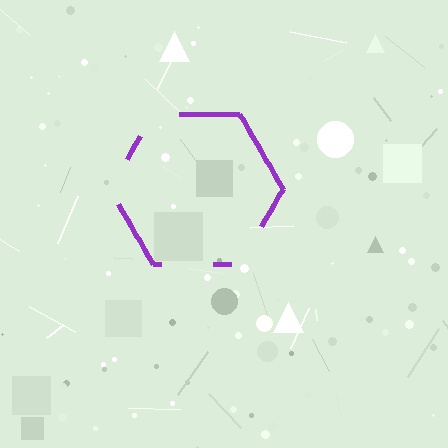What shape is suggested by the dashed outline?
The dashed outline suggests a hexagon.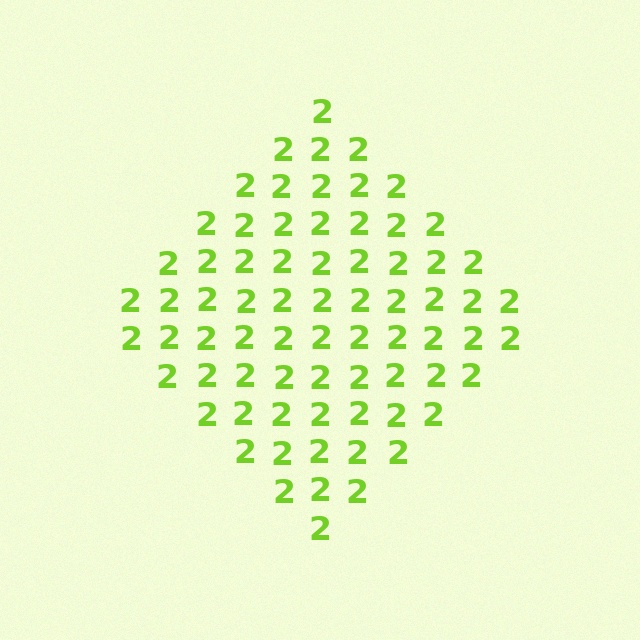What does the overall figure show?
The overall figure shows a diamond.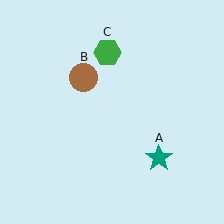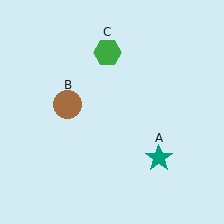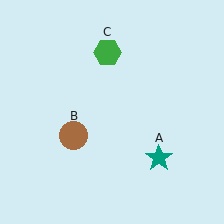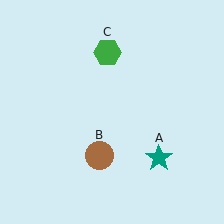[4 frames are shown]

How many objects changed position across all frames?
1 object changed position: brown circle (object B).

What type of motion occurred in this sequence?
The brown circle (object B) rotated counterclockwise around the center of the scene.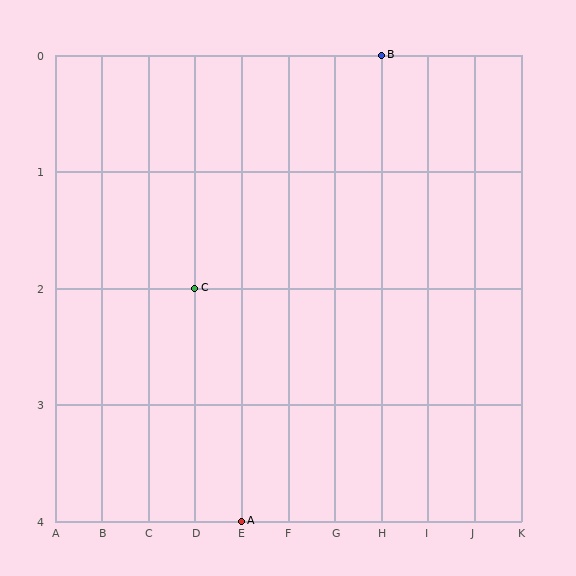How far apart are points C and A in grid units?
Points C and A are 1 column and 2 rows apart (about 2.2 grid units diagonally).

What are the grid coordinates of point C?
Point C is at grid coordinates (D, 2).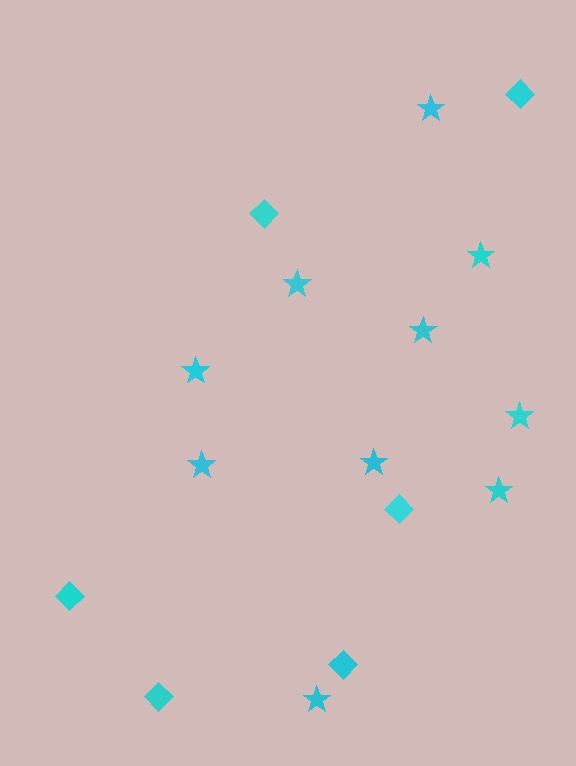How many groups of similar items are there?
There are 2 groups: one group of stars (10) and one group of diamonds (6).